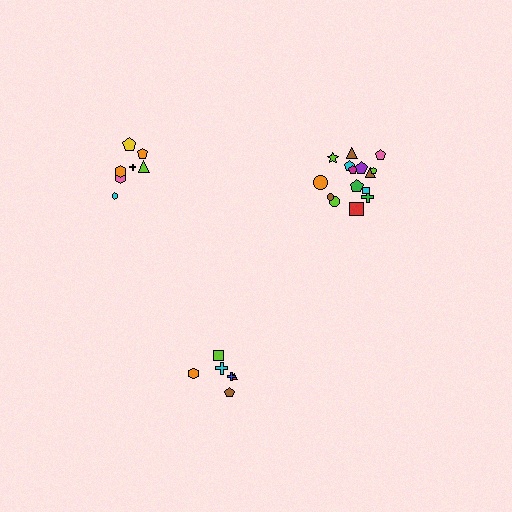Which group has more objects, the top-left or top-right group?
The top-right group.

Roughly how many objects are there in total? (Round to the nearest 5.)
Roughly 30 objects in total.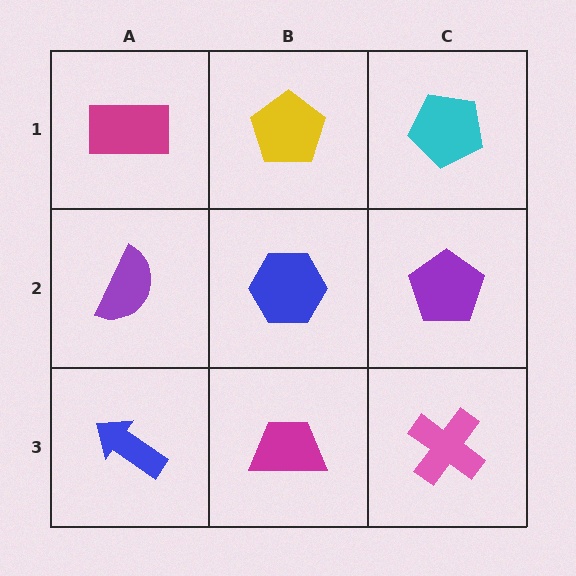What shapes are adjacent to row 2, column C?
A cyan pentagon (row 1, column C), a pink cross (row 3, column C), a blue hexagon (row 2, column B).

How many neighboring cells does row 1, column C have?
2.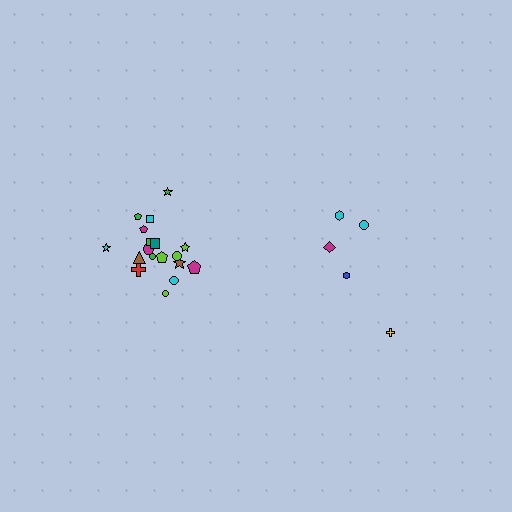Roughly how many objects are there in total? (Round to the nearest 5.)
Roughly 25 objects in total.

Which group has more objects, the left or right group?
The left group.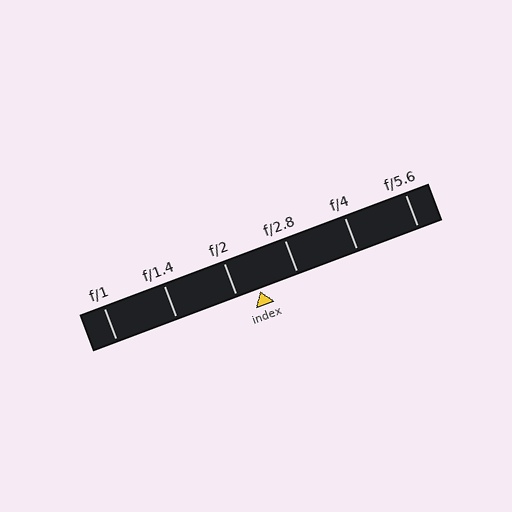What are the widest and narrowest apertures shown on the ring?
The widest aperture shown is f/1 and the narrowest is f/5.6.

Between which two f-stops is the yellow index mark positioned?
The index mark is between f/2 and f/2.8.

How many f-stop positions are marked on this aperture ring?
There are 6 f-stop positions marked.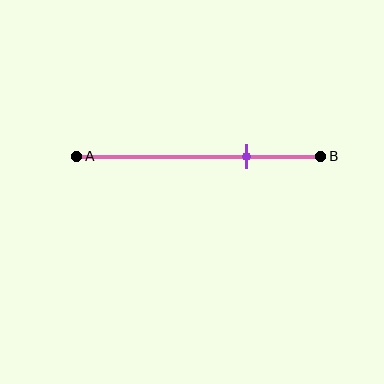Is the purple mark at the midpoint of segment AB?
No, the mark is at about 70% from A, not at the 50% midpoint.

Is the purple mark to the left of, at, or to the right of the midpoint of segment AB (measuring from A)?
The purple mark is to the right of the midpoint of segment AB.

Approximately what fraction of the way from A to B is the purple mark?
The purple mark is approximately 70% of the way from A to B.